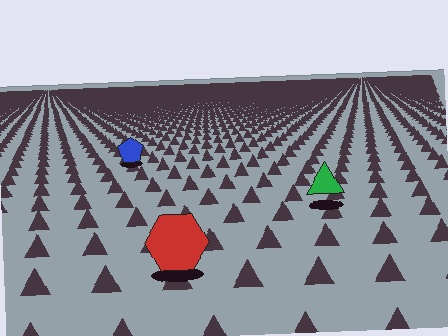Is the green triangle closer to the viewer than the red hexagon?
No. The red hexagon is closer — you can tell from the texture gradient: the ground texture is coarser near it.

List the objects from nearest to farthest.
From nearest to farthest: the red hexagon, the green triangle, the blue pentagon.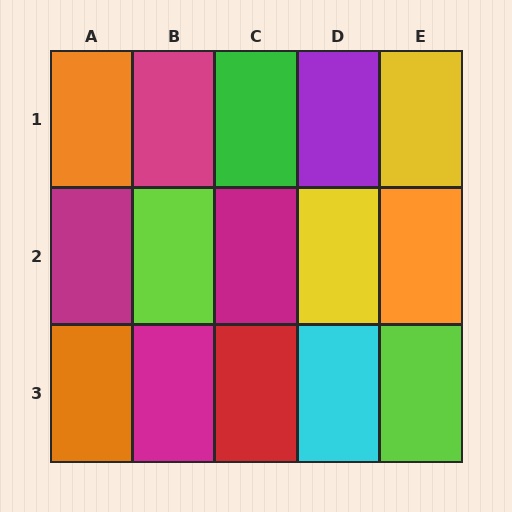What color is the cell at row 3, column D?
Cyan.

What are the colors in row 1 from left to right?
Orange, magenta, green, purple, yellow.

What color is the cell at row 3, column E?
Lime.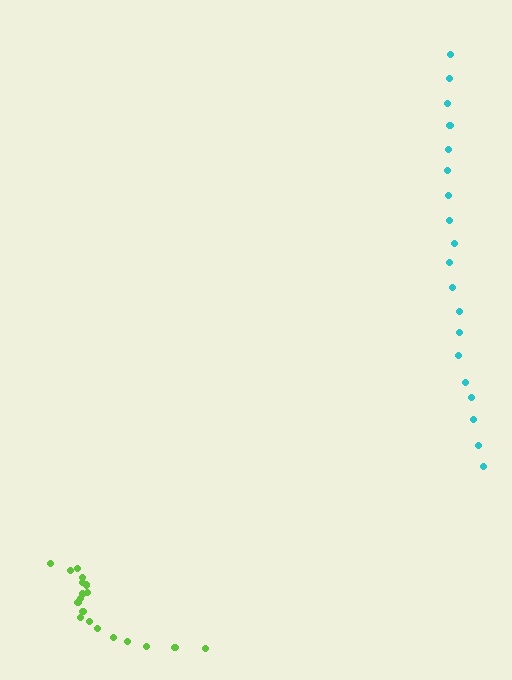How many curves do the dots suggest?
There are 2 distinct paths.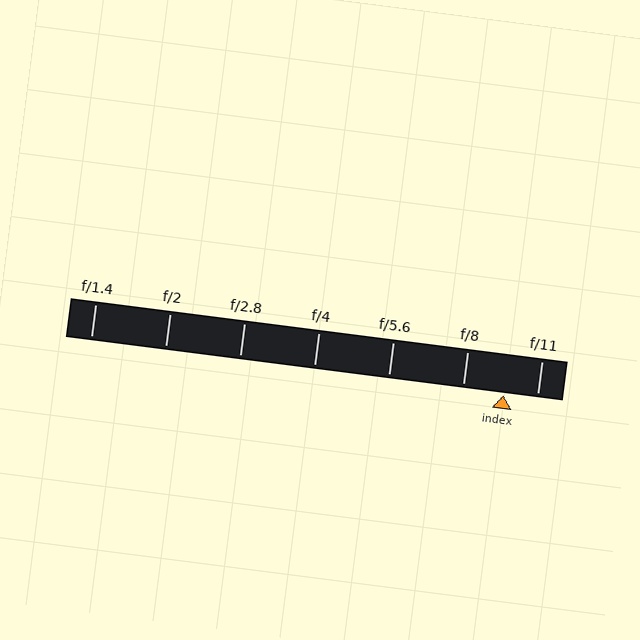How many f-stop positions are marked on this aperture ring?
There are 7 f-stop positions marked.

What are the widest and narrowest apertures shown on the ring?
The widest aperture shown is f/1.4 and the narrowest is f/11.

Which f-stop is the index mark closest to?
The index mark is closest to f/11.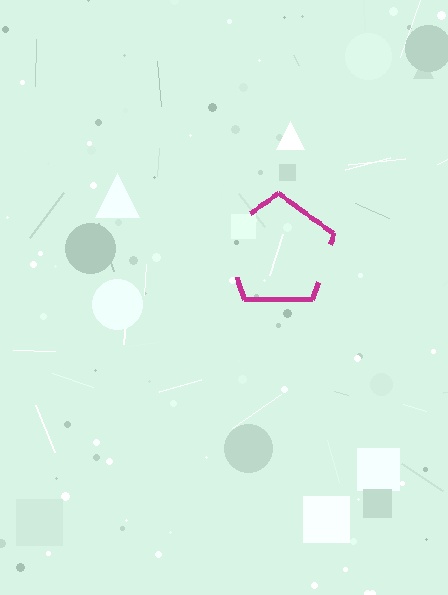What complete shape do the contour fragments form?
The contour fragments form a pentagon.